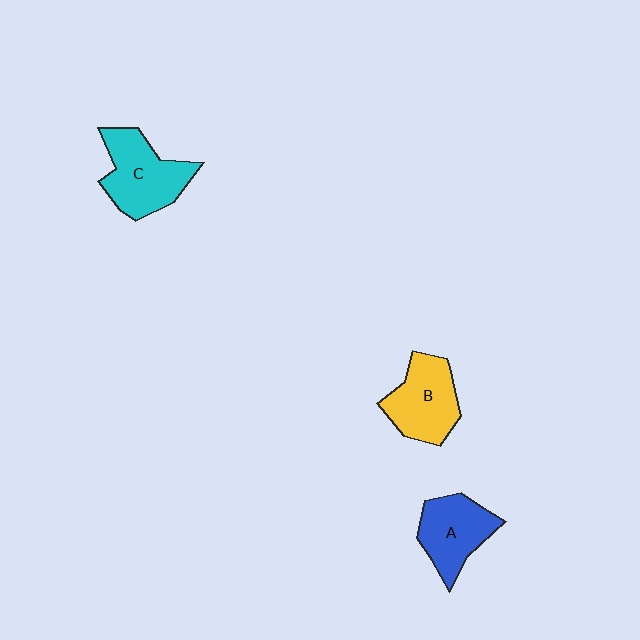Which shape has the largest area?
Shape C (cyan).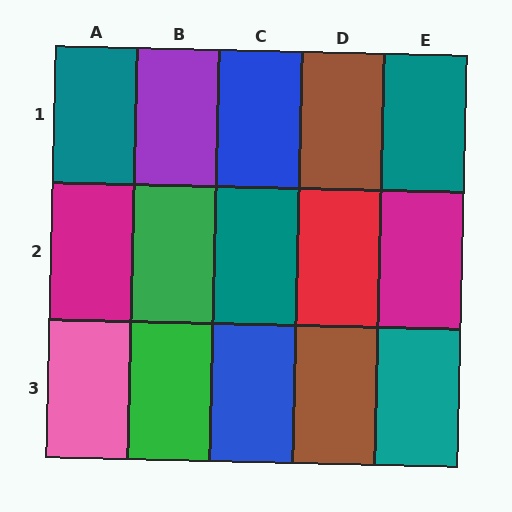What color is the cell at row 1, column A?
Teal.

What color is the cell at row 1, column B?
Purple.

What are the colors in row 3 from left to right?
Pink, green, blue, brown, teal.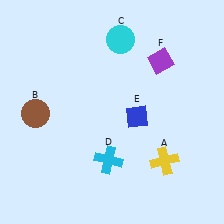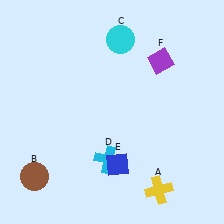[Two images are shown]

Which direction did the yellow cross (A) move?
The yellow cross (A) moved down.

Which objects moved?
The objects that moved are: the yellow cross (A), the brown circle (B), the blue diamond (E).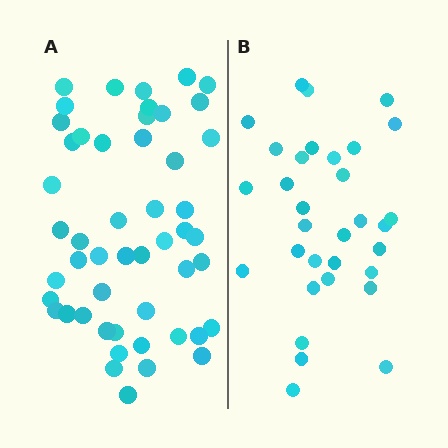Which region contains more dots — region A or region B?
Region A (the left region) has more dots.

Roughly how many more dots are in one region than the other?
Region A has approximately 20 more dots than region B.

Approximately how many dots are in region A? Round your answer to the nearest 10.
About 50 dots.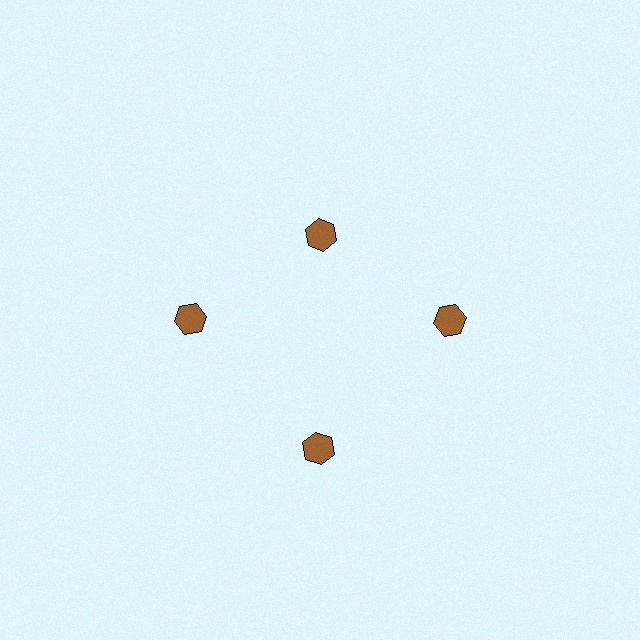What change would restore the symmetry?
The symmetry would be restored by moving it outward, back onto the ring so that all 4 hexagons sit at equal angles and equal distance from the center.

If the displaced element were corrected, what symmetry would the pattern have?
It would have 4-fold rotational symmetry — the pattern would map onto itself every 90 degrees.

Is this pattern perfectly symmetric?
No. The 4 brown hexagons are arranged in a ring, but one element near the 12 o'clock position is pulled inward toward the center, breaking the 4-fold rotational symmetry.